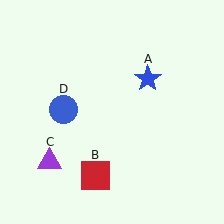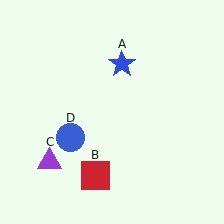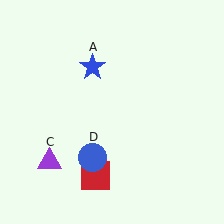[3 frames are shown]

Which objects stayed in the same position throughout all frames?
Red square (object B) and purple triangle (object C) remained stationary.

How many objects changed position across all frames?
2 objects changed position: blue star (object A), blue circle (object D).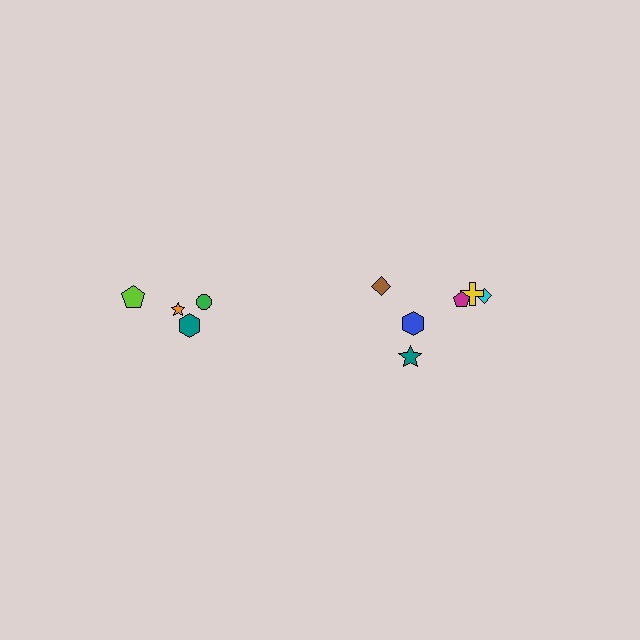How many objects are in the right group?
There are 6 objects.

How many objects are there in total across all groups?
There are 10 objects.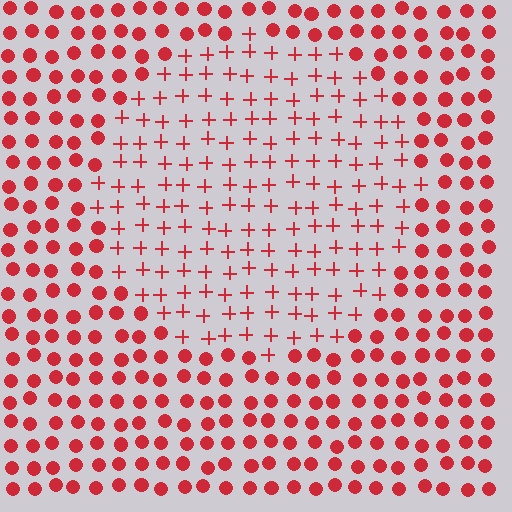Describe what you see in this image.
The image is filled with small red elements arranged in a uniform grid. A circle-shaped region contains plus signs, while the surrounding area contains circles. The boundary is defined purely by the change in element shape.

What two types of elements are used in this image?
The image uses plus signs inside the circle region and circles outside it.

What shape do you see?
I see a circle.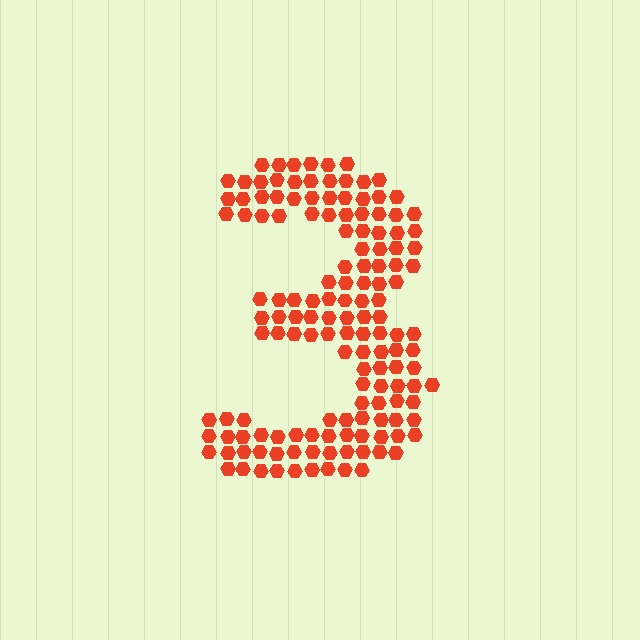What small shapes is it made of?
It is made of small hexagons.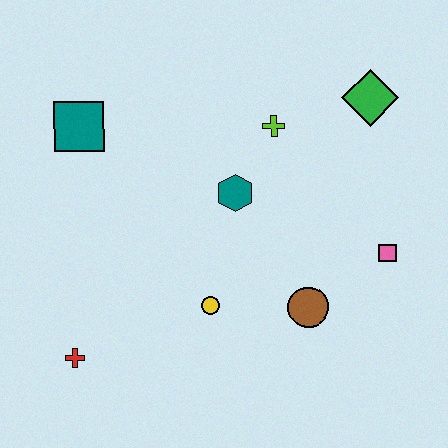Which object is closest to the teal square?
The teal hexagon is closest to the teal square.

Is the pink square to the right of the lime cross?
Yes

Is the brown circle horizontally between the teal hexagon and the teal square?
No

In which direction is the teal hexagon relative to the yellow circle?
The teal hexagon is above the yellow circle.